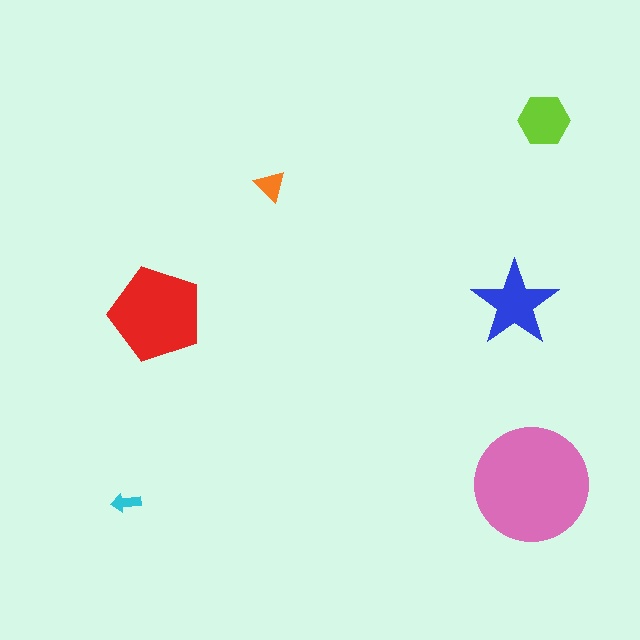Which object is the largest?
The pink circle.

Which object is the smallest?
The cyan arrow.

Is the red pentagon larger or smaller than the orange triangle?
Larger.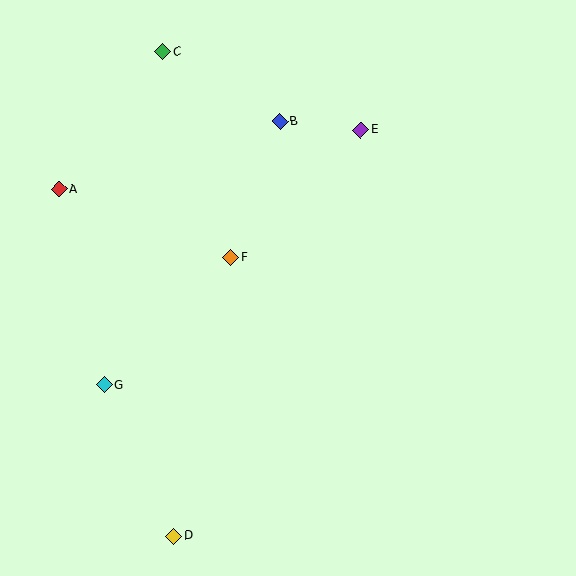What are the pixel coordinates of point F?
Point F is at (231, 257).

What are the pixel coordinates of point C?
Point C is at (163, 52).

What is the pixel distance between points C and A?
The distance between C and A is 172 pixels.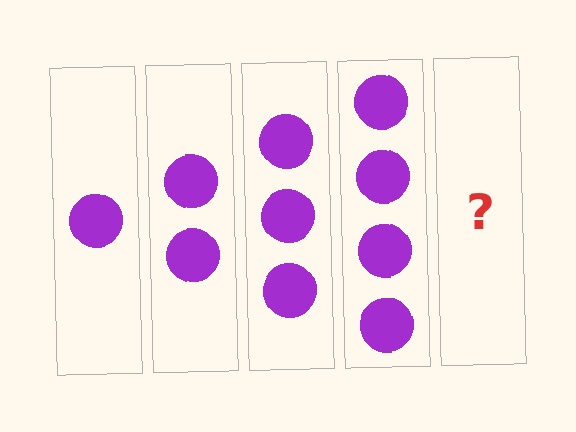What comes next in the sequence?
The next element should be 5 circles.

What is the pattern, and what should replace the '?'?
The pattern is that each step adds one more circle. The '?' should be 5 circles.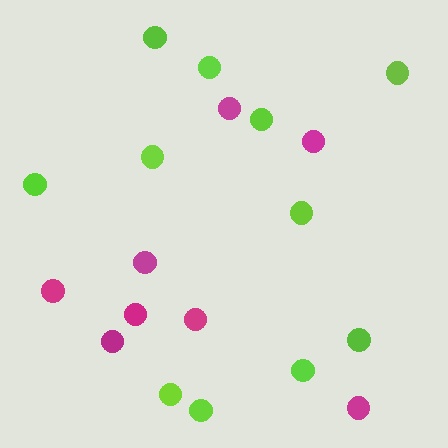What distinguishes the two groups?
There are 2 groups: one group of magenta circles (8) and one group of lime circles (11).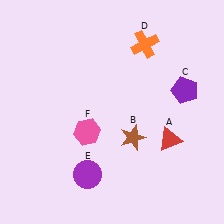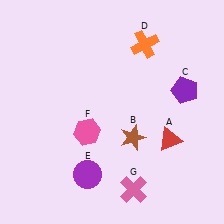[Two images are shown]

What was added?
A pink cross (G) was added in Image 2.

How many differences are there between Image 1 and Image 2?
There is 1 difference between the two images.